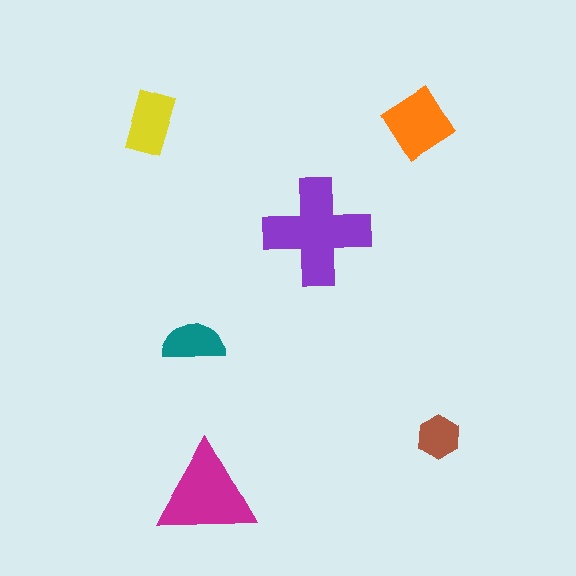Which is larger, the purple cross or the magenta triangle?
The purple cross.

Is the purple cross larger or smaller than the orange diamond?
Larger.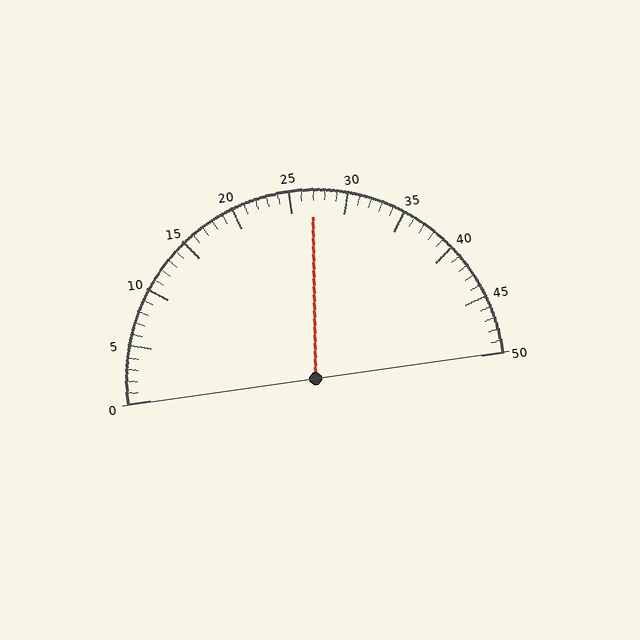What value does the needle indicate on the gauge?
The needle indicates approximately 27.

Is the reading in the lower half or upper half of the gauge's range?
The reading is in the upper half of the range (0 to 50).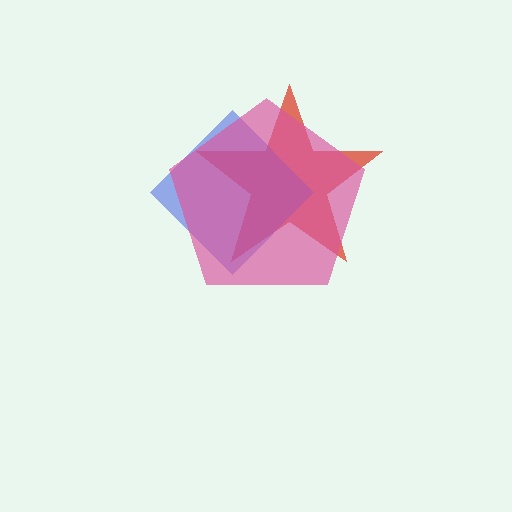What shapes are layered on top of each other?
The layered shapes are: a red star, a blue diamond, a pink pentagon.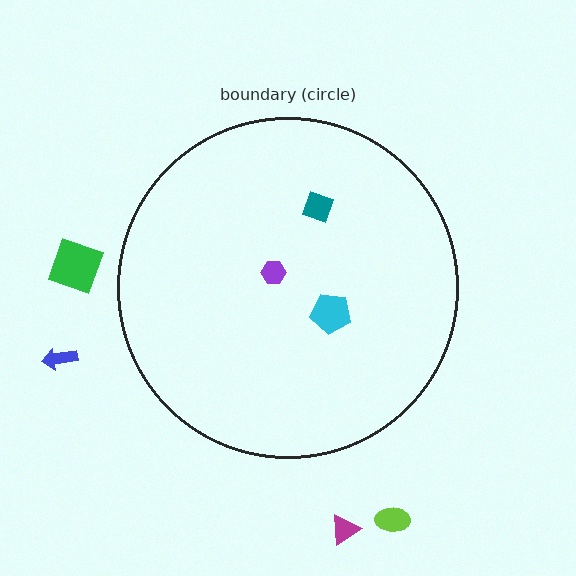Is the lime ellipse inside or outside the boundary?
Outside.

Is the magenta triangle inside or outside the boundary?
Outside.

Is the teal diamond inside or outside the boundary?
Inside.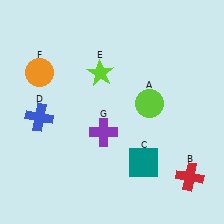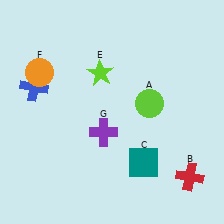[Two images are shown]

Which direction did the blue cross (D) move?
The blue cross (D) moved up.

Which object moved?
The blue cross (D) moved up.